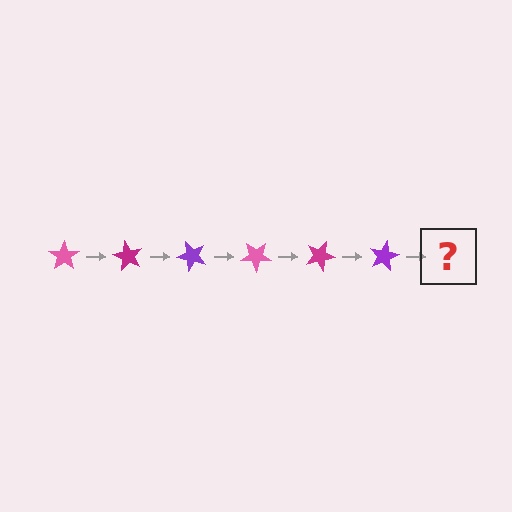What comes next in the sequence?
The next element should be a pink star, rotated 360 degrees from the start.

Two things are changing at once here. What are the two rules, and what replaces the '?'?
The two rules are that it rotates 60 degrees each step and the color cycles through pink, magenta, and purple. The '?' should be a pink star, rotated 360 degrees from the start.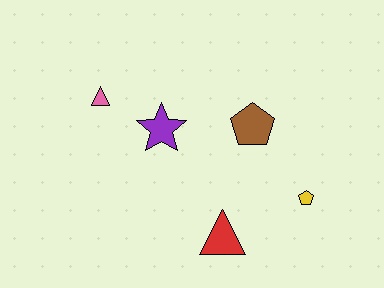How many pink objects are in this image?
There is 1 pink object.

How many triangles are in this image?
There are 2 triangles.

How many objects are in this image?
There are 5 objects.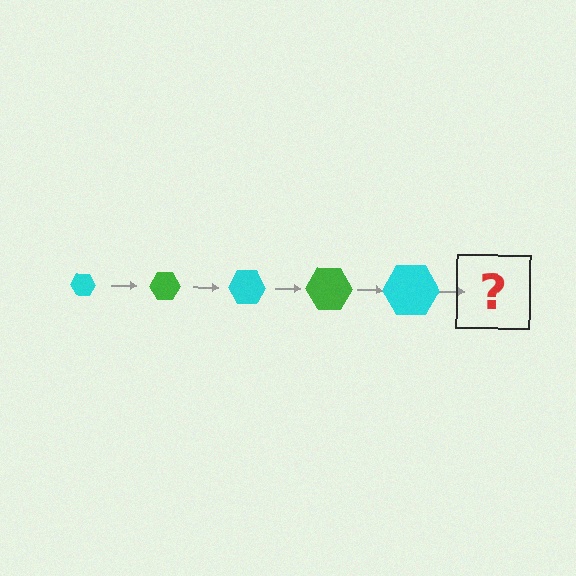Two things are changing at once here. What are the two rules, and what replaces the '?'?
The two rules are that the hexagon grows larger each step and the color cycles through cyan and green. The '?' should be a green hexagon, larger than the previous one.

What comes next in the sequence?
The next element should be a green hexagon, larger than the previous one.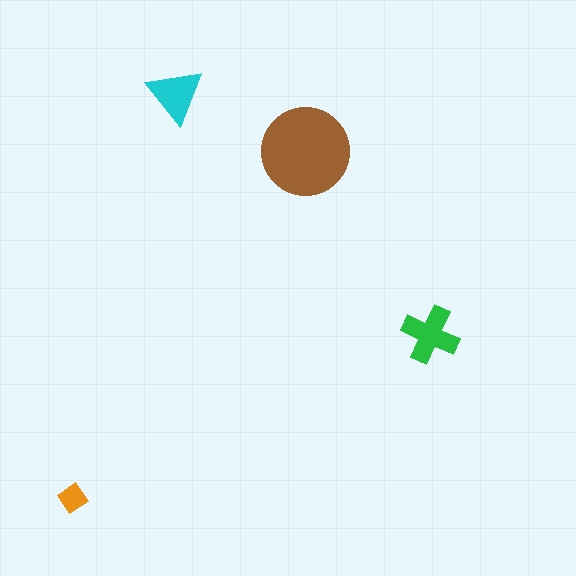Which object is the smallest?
The orange diamond.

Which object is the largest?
The brown circle.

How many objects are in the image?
There are 4 objects in the image.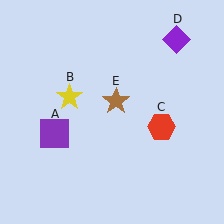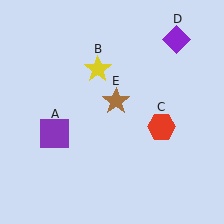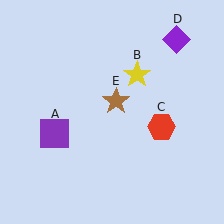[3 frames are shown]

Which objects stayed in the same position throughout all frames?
Purple square (object A) and red hexagon (object C) and purple diamond (object D) and brown star (object E) remained stationary.